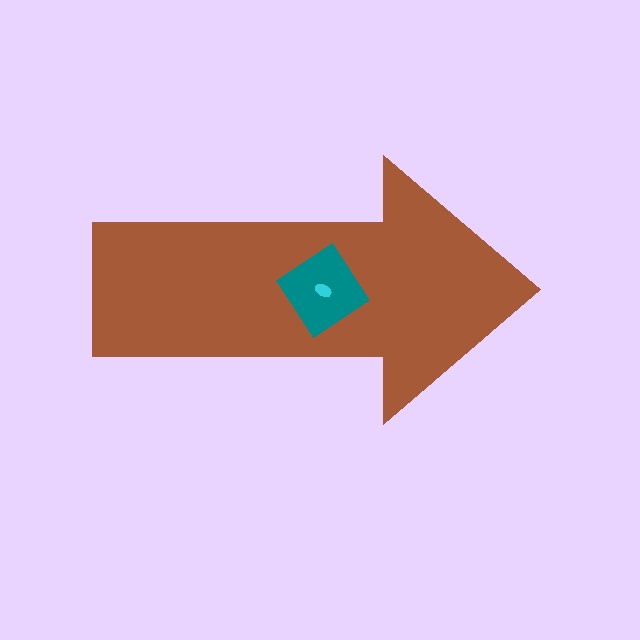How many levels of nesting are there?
3.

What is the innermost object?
The cyan ellipse.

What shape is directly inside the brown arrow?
The teal diamond.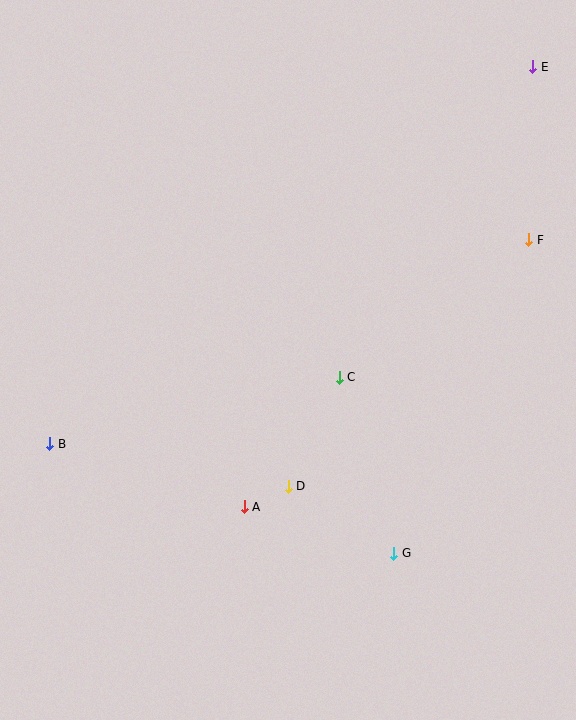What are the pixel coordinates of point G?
Point G is at (394, 553).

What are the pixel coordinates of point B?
Point B is at (50, 444).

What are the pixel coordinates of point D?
Point D is at (288, 486).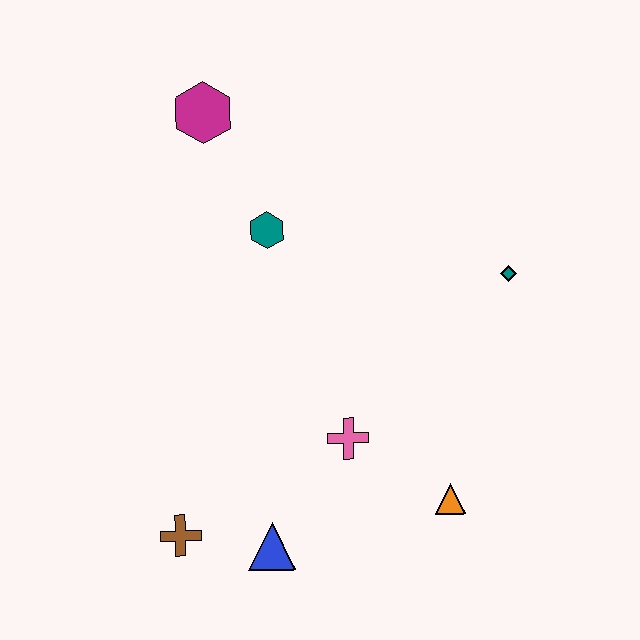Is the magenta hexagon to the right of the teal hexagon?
No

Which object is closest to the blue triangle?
The brown cross is closest to the blue triangle.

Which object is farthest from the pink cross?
The magenta hexagon is farthest from the pink cross.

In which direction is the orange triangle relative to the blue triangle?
The orange triangle is to the right of the blue triangle.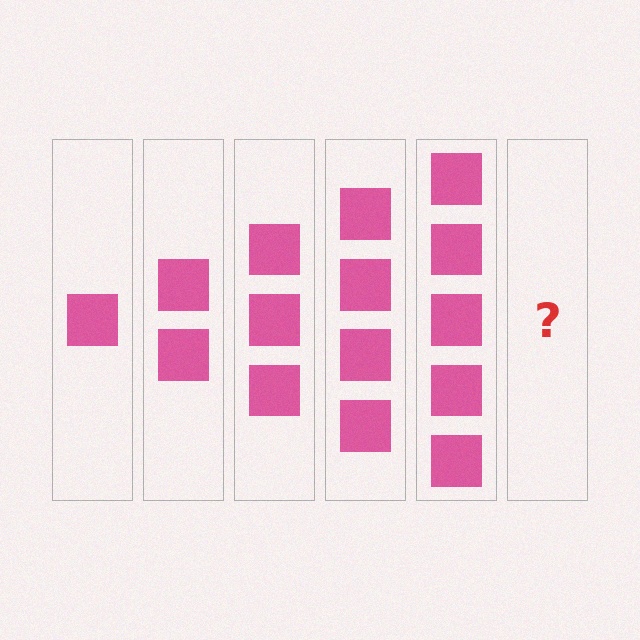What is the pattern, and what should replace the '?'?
The pattern is that each step adds one more square. The '?' should be 6 squares.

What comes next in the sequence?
The next element should be 6 squares.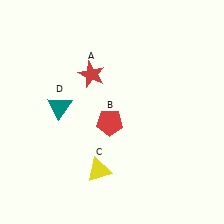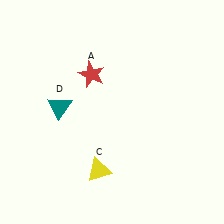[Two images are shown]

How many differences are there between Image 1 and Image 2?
There is 1 difference between the two images.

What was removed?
The red pentagon (B) was removed in Image 2.